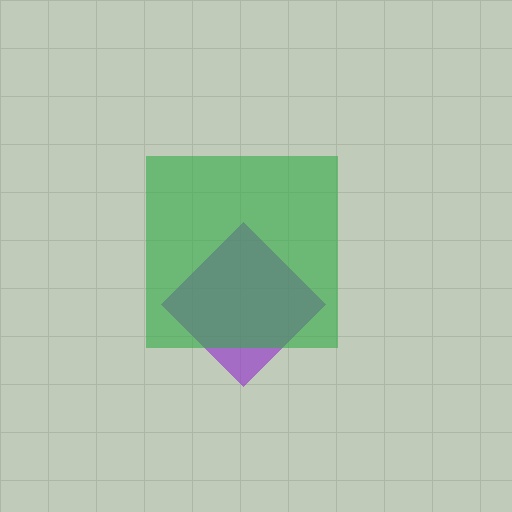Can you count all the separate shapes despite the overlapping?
Yes, there are 2 separate shapes.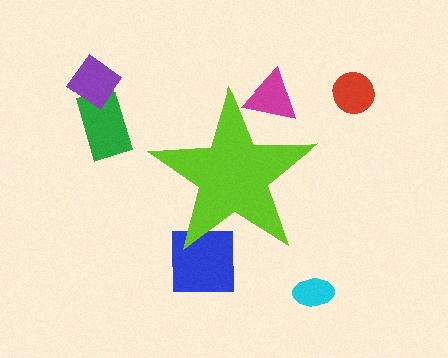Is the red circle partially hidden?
No, the red circle is fully visible.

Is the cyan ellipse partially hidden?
No, the cyan ellipse is fully visible.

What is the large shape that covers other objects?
A lime star.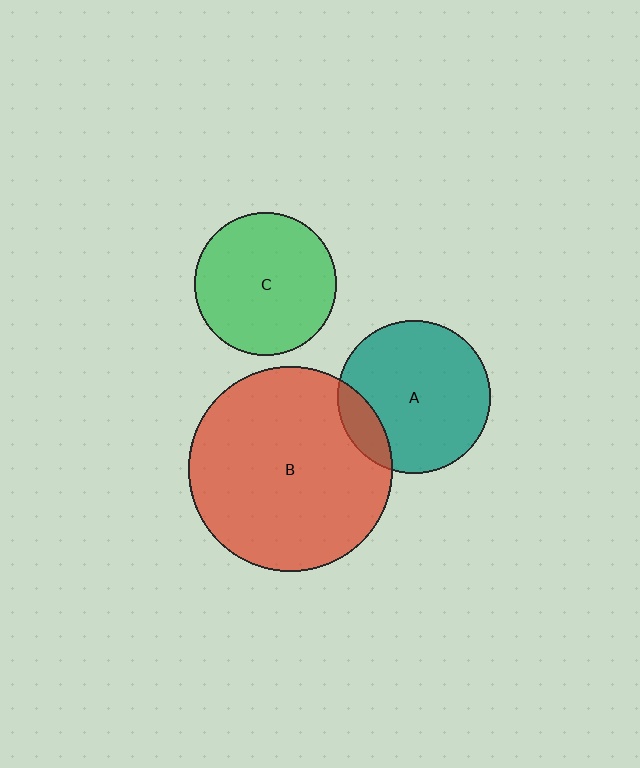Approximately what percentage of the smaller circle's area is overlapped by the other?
Approximately 15%.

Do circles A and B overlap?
Yes.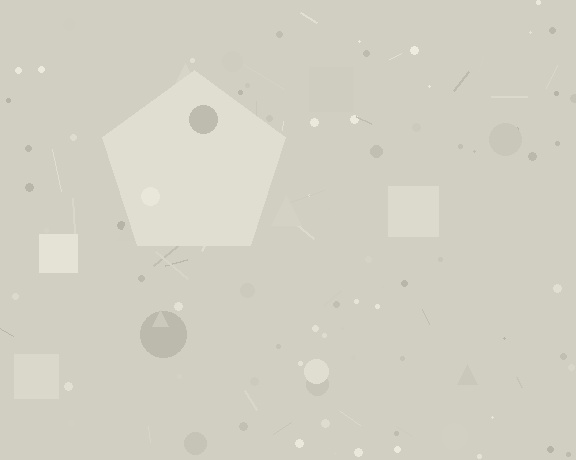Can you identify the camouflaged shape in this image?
The camouflaged shape is a pentagon.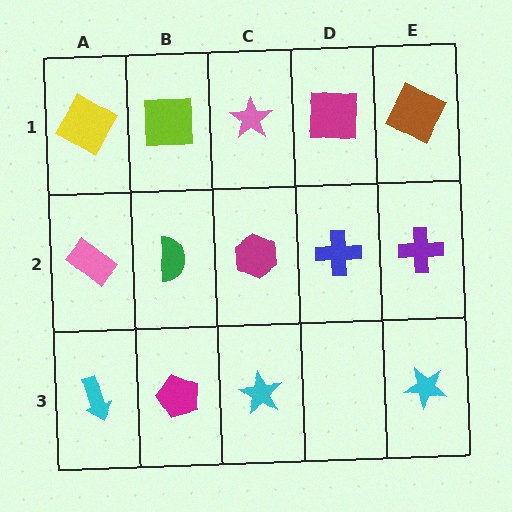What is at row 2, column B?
A green semicircle.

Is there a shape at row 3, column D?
No, that cell is empty.